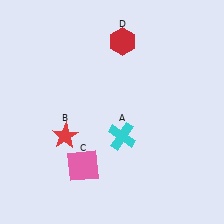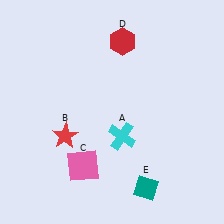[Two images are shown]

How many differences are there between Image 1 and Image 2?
There is 1 difference between the two images.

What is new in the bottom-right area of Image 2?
A teal diamond (E) was added in the bottom-right area of Image 2.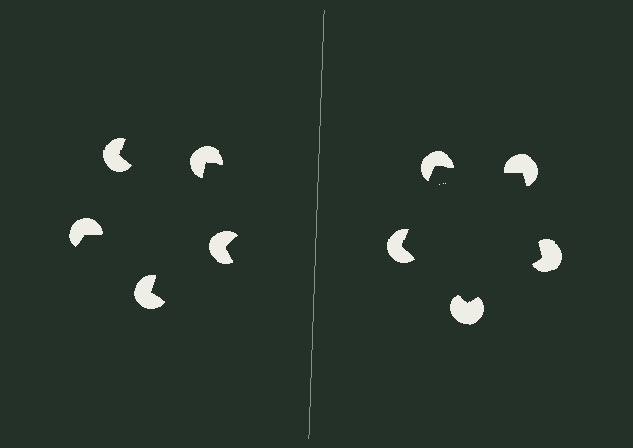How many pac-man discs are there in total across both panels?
10 — 5 on each side.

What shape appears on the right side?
An illusory pentagon.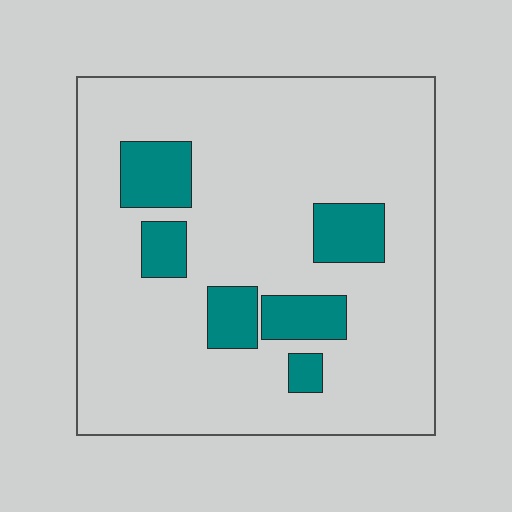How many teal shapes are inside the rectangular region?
6.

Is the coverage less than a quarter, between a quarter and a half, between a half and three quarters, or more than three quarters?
Less than a quarter.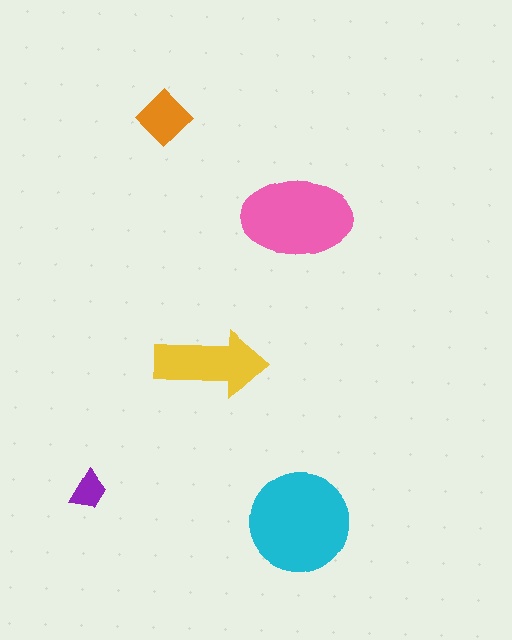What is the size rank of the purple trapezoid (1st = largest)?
5th.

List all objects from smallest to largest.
The purple trapezoid, the orange diamond, the yellow arrow, the pink ellipse, the cyan circle.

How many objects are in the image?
There are 5 objects in the image.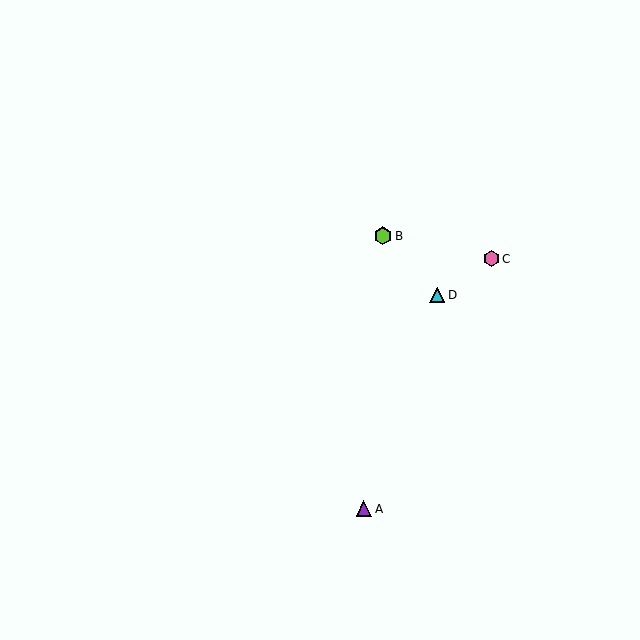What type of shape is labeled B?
Shape B is a lime hexagon.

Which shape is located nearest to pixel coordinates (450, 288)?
The cyan triangle (labeled D) at (437, 295) is nearest to that location.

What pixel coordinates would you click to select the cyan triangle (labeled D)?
Click at (437, 295) to select the cyan triangle D.